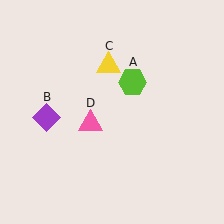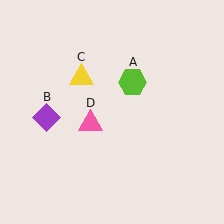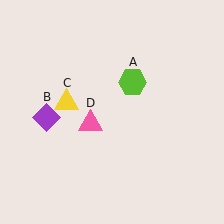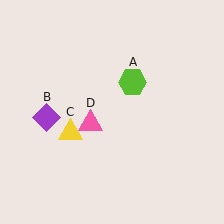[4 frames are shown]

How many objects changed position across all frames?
1 object changed position: yellow triangle (object C).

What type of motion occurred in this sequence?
The yellow triangle (object C) rotated counterclockwise around the center of the scene.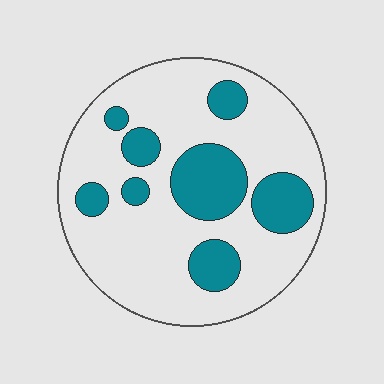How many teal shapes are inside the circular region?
8.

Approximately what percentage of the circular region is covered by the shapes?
Approximately 25%.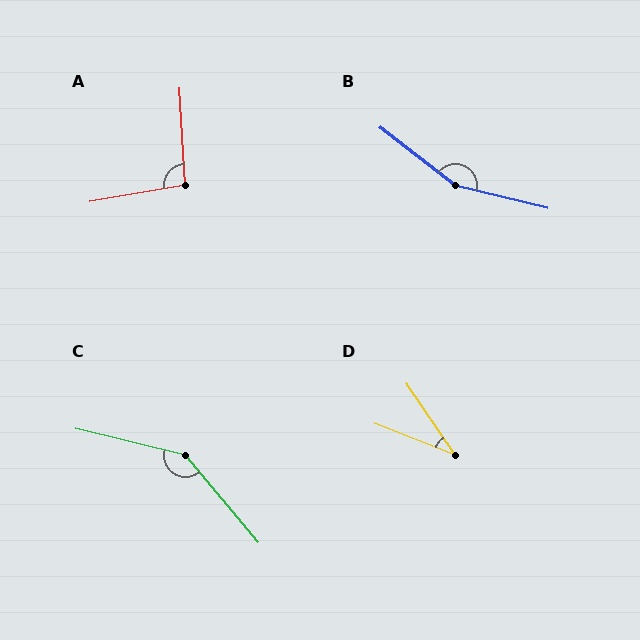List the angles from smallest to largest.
D (34°), A (97°), C (144°), B (156°).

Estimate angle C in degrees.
Approximately 144 degrees.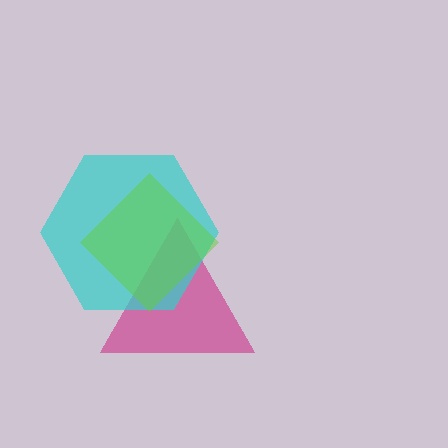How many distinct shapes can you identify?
There are 3 distinct shapes: a magenta triangle, a cyan hexagon, a lime diamond.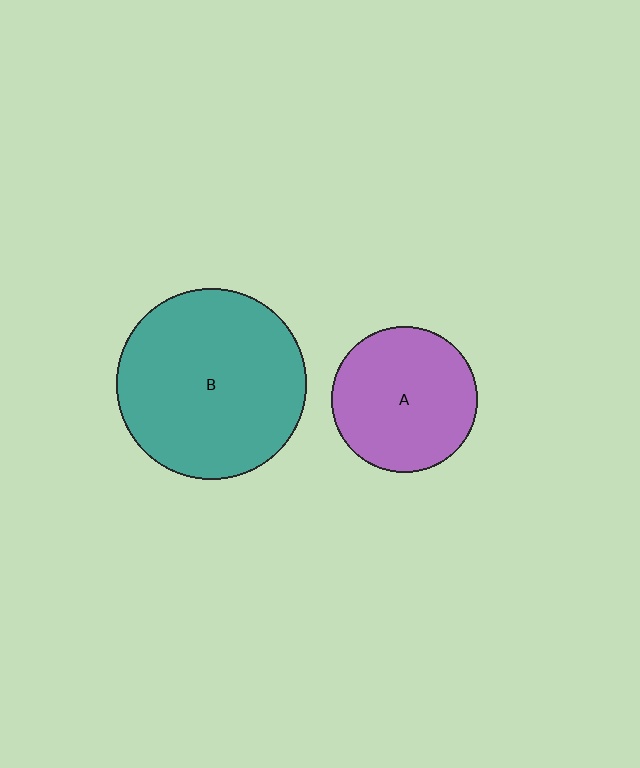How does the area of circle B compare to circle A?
Approximately 1.7 times.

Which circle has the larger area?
Circle B (teal).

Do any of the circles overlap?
No, none of the circles overlap.